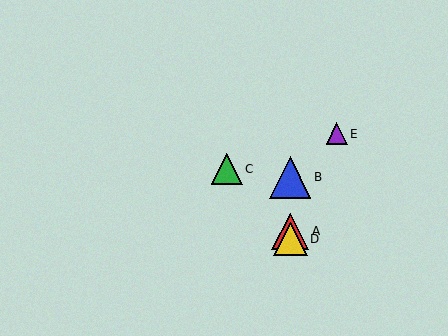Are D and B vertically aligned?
Yes, both are at x≈290.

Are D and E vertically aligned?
No, D is at x≈290 and E is at x≈337.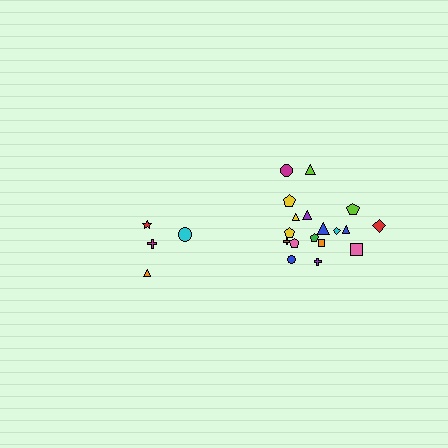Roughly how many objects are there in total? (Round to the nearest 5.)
Roughly 20 objects in total.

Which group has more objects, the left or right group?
The right group.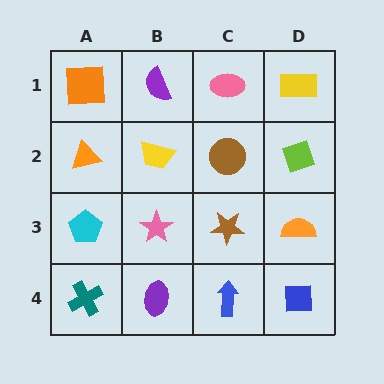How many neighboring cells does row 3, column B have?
4.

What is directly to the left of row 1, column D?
A pink ellipse.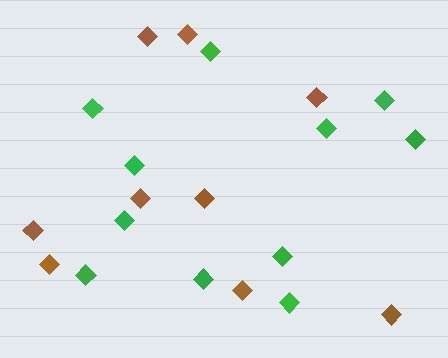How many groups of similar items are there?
There are 2 groups: one group of green diamonds (11) and one group of brown diamonds (9).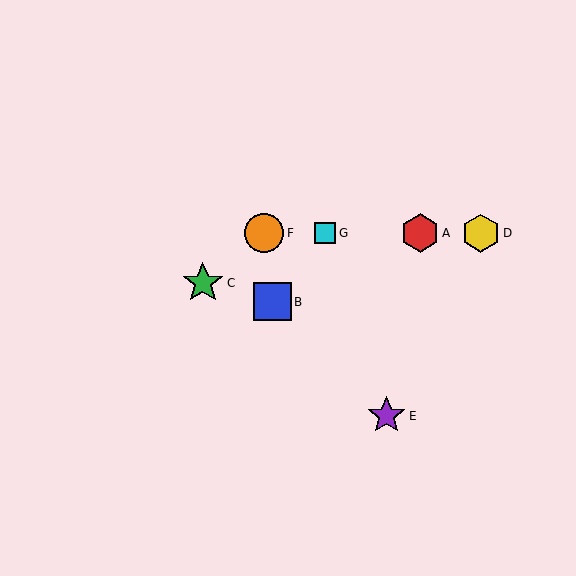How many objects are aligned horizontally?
4 objects (A, D, F, G) are aligned horizontally.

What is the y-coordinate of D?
Object D is at y≈233.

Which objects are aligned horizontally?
Objects A, D, F, G are aligned horizontally.